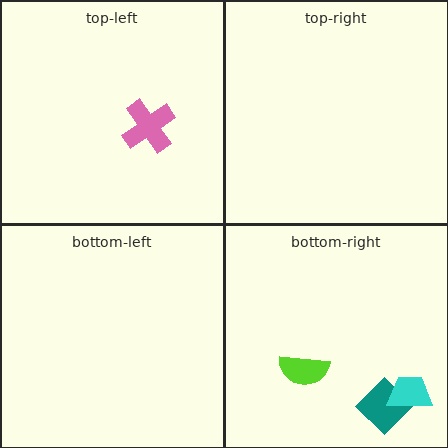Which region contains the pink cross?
The top-left region.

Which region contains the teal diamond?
The bottom-right region.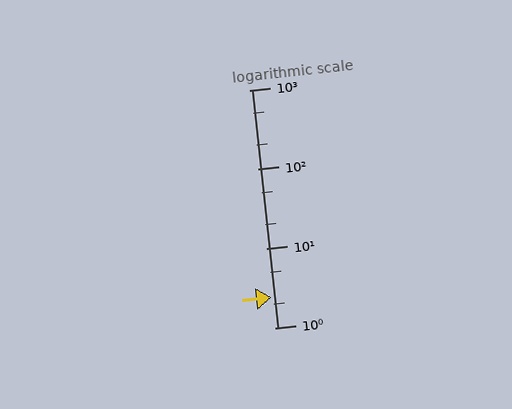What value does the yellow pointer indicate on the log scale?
The pointer indicates approximately 2.4.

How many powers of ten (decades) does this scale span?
The scale spans 3 decades, from 1 to 1000.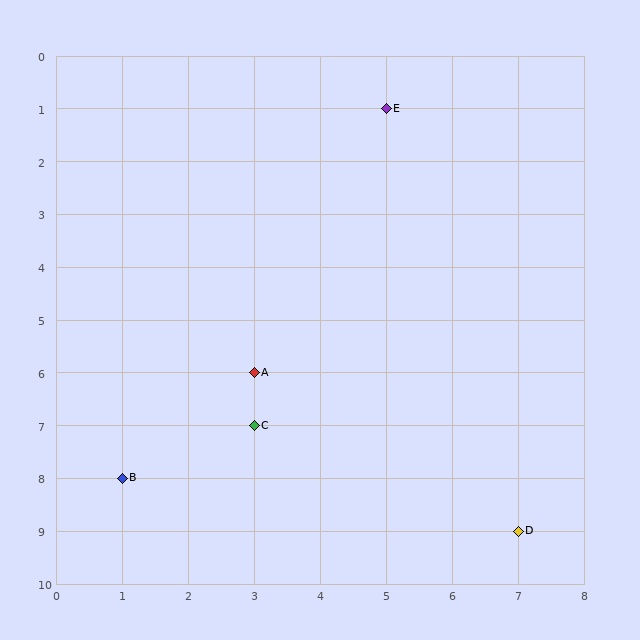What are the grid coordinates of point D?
Point D is at grid coordinates (7, 9).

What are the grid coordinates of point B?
Point B is at grid coordinates (1, 8).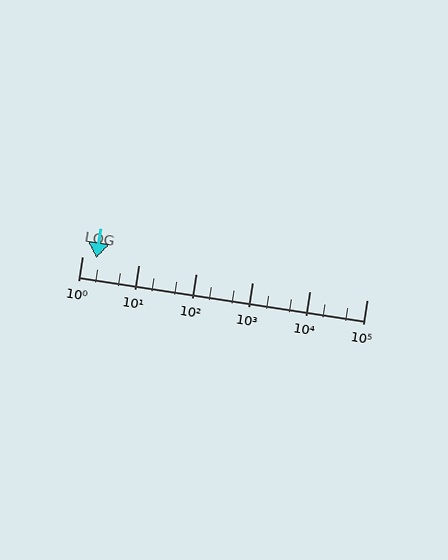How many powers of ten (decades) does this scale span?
The scale spans 5 decades, from 1 to 100000.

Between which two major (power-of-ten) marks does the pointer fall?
The pointer is between 1 and 10.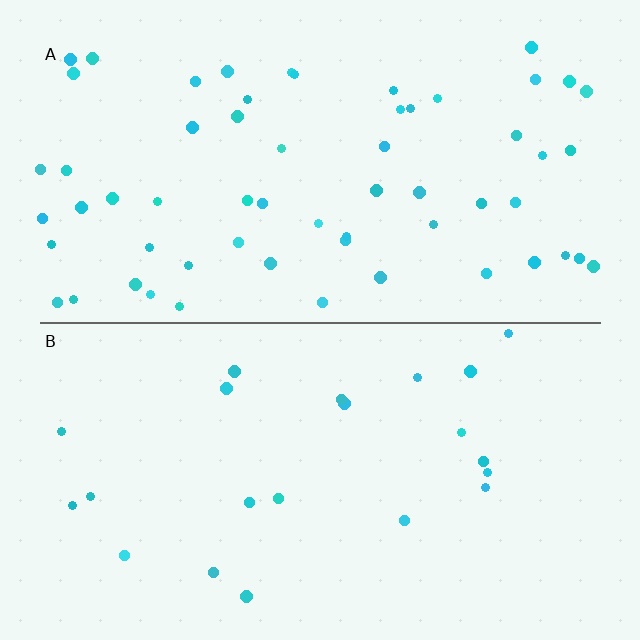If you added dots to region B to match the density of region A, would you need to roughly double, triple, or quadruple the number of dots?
Approximately triple.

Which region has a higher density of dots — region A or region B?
A (the top).